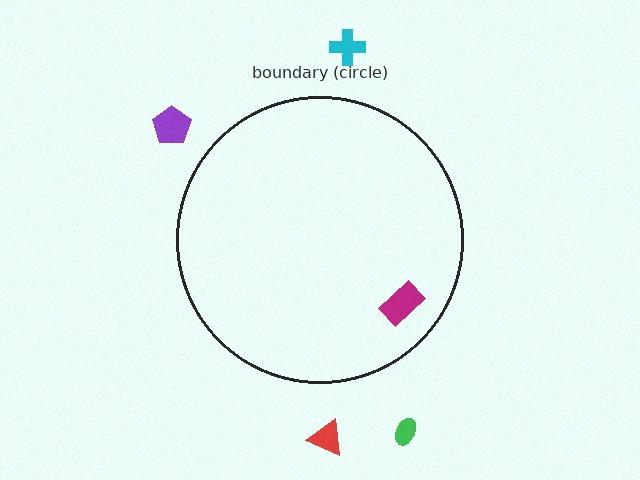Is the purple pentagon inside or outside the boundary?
Outside.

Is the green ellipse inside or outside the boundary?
Outside.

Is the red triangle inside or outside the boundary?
Outside.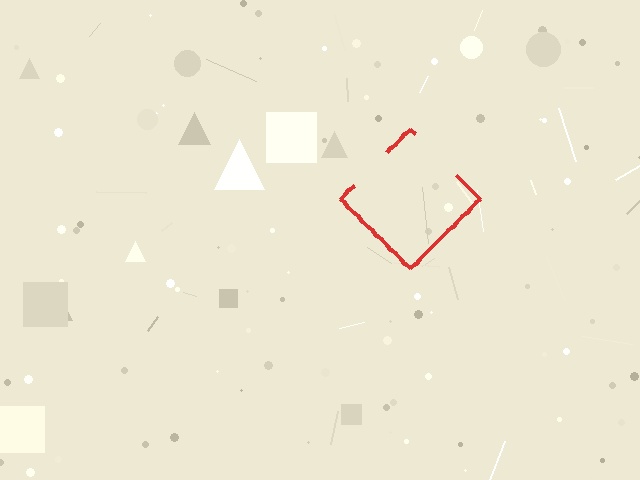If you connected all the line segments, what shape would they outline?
They would outline a diamond.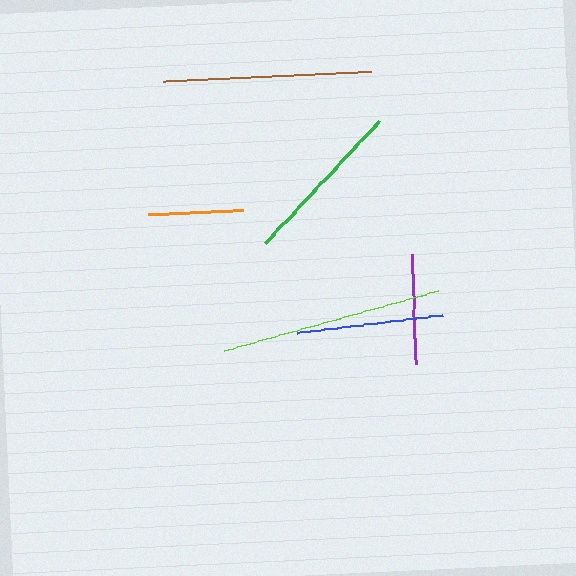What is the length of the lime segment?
The lime segment is approximately 223 pixels long.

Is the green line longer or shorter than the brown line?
The brown line is longer than the green line.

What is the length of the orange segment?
The orange segment is approximately 94 pixels long.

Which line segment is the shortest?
The orange line is the shortest at approximately 94 pixels.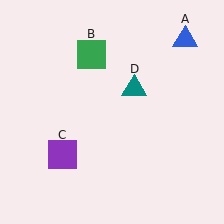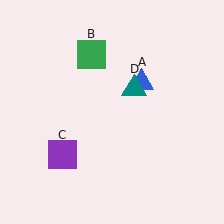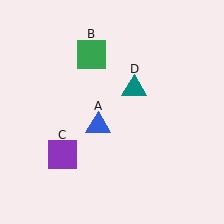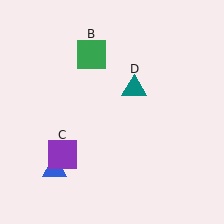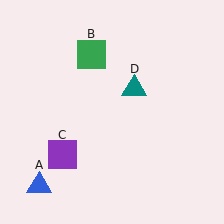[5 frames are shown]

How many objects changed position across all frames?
1 object changed position: blue triangle (object A).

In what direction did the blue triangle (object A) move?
The blue triangle (object A) moved down and to the left.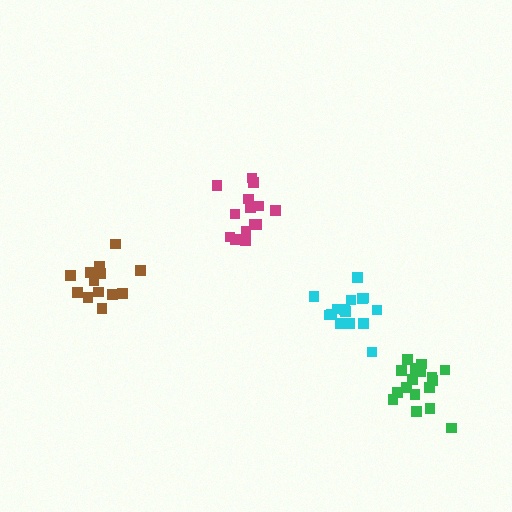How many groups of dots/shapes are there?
There are 4 groups.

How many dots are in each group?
Group 1: 14 dots, Group 2: 14 dots, Group 3: 15 dots, Group 4: 17 dots (60 total).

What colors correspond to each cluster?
The clusters are colored: magenta, brown, cyan, green.